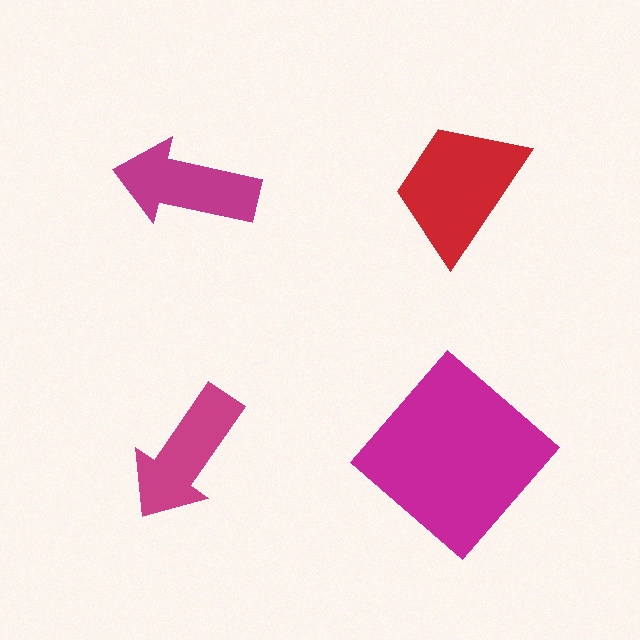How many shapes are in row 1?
2 shapes.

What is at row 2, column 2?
A magenta diamond.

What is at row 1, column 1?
A magenta arrow.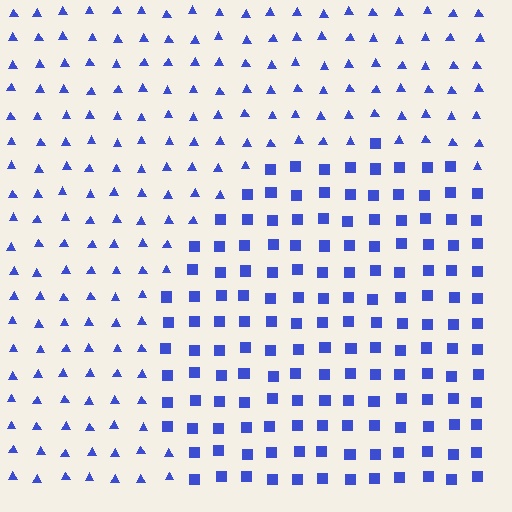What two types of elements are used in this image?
The image uses squares inside the circle region and triangles outside it.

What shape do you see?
I see a circle.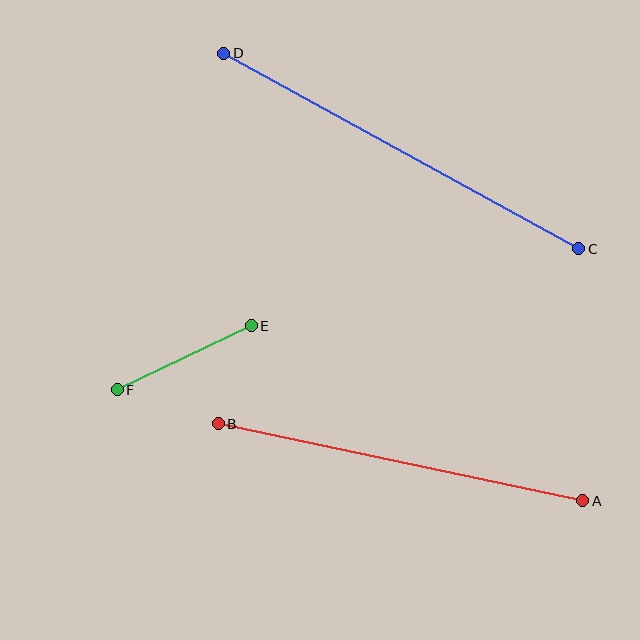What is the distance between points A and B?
The distance is approximately 372 pixels.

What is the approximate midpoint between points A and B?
The midpoint is at approximately (400, 462) pixels.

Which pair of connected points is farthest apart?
Points C and D are farthest apart.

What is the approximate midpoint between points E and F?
The midpoint is at approximately (184, 358) pixels.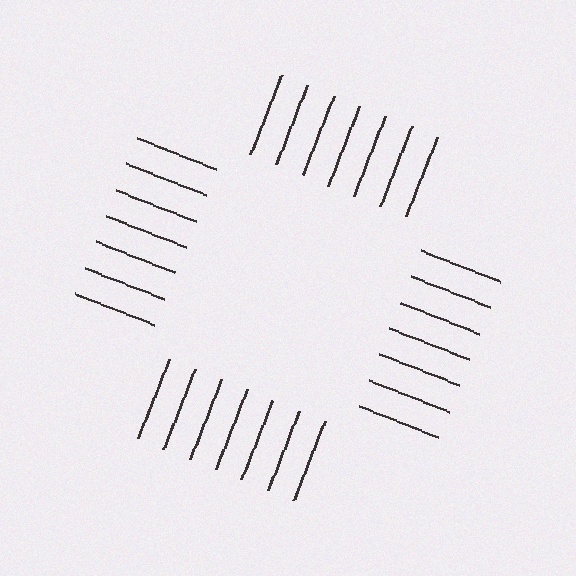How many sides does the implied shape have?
4 sides — the line-ends trace a square.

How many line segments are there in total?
28 — 7 along each of the 4 edges.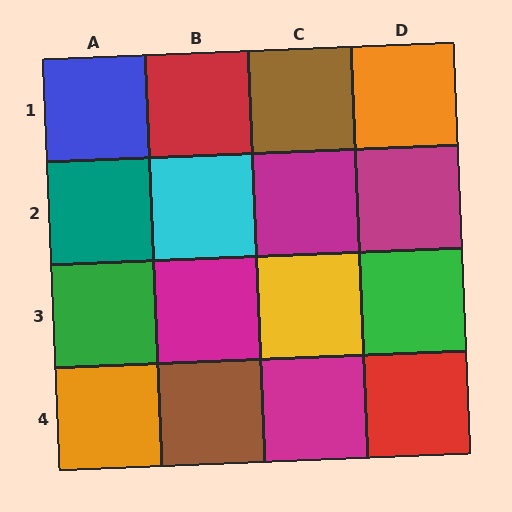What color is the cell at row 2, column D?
Magenta.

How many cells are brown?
2 cells are brown.